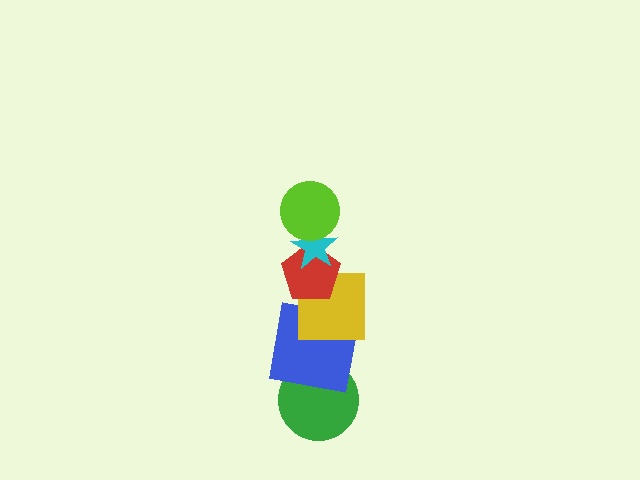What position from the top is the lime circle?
The lime circle is 1st from the top.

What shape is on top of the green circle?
The blue square is on top of the green circle.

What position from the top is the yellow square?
The yellow square is 4th from the top.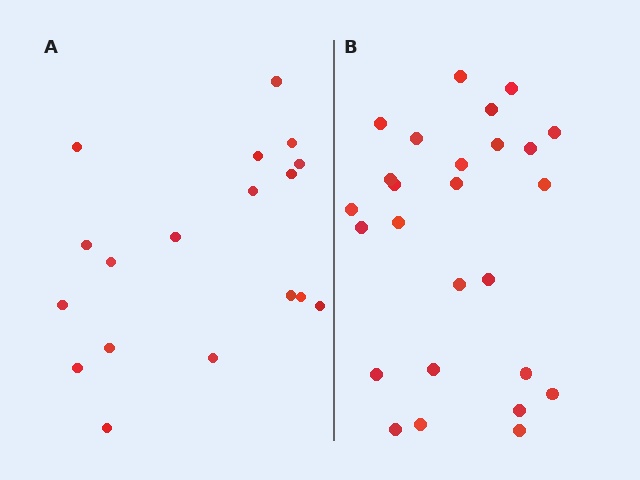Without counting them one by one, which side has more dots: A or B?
Region B (the right region) has more dots.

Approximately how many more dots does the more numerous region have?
Region B has roughly 8 or so more dots than region A.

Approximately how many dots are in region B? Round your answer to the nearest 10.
About 30 dots. (The exact count is 26, which rounds to 30.)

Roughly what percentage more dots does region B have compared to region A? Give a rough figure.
About 45% more.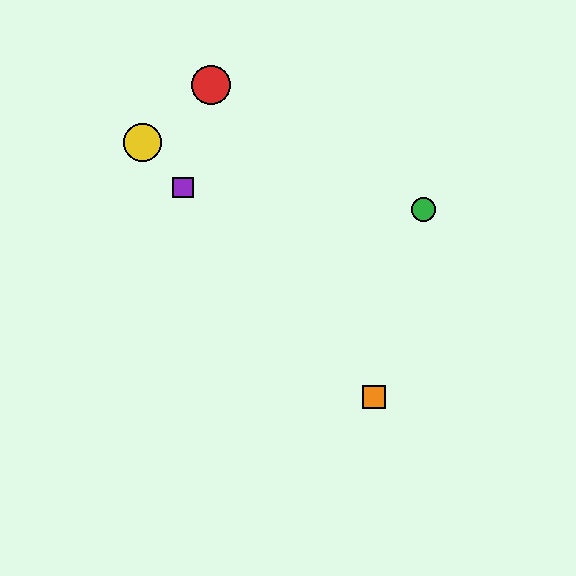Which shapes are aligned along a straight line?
The blue square, the yellow circle, the purple square, the orange square are aligned along a straight line.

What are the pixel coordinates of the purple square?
The purple square is at (183, 188).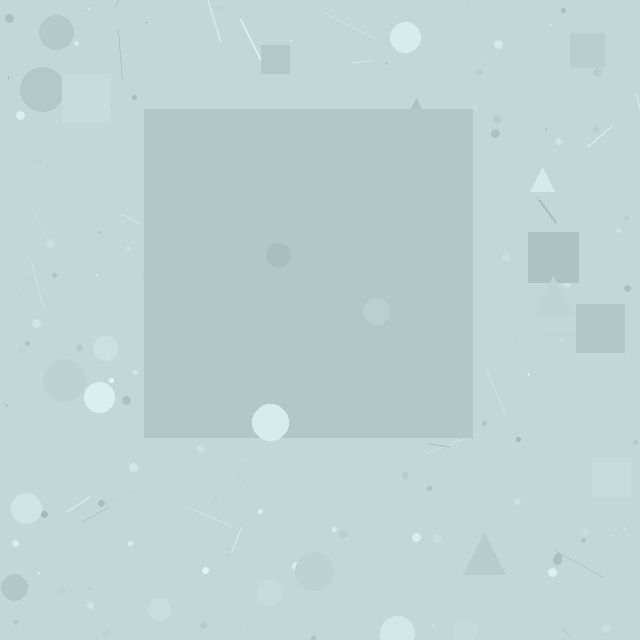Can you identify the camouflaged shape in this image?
The camouflaged shape is a square.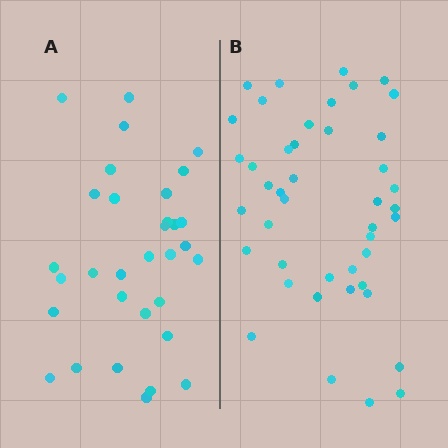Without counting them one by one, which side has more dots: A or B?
Region B (the right region) has more dots.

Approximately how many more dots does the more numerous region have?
Region B has roughly 12 or so more dots than region A.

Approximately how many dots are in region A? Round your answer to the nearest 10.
About 30 dots. (The exact count is 32, which rounds to 30.)